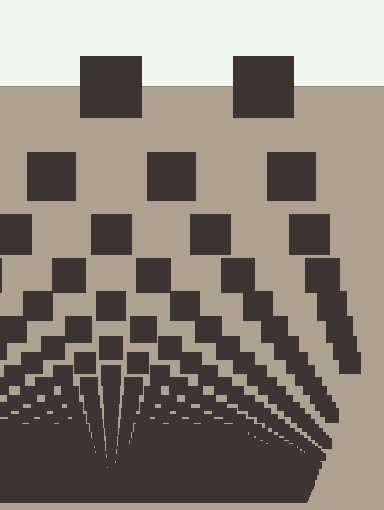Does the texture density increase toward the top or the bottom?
Density increases toward the bottom.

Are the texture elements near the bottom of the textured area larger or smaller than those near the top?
Smaller. The gradient is inverted — elements near the bottom are smaller and denser.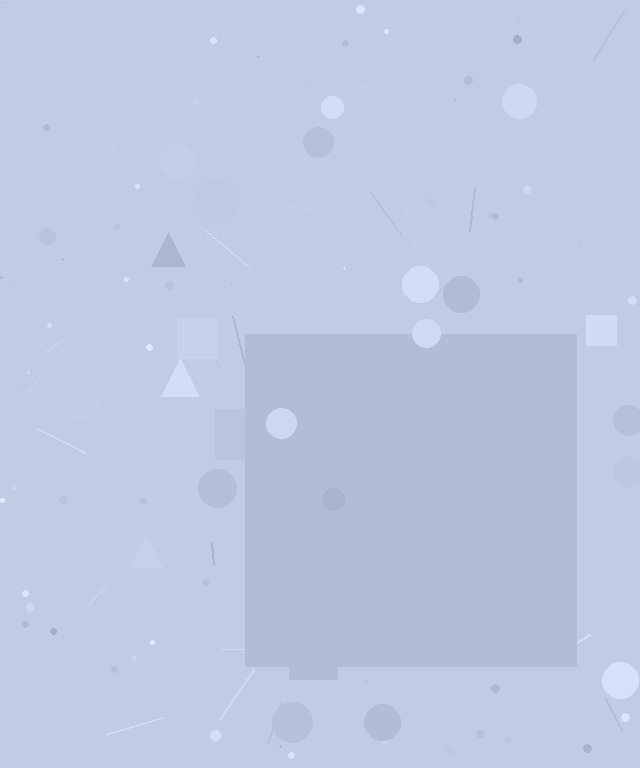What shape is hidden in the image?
A square is hidden in the image.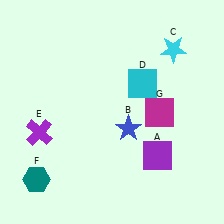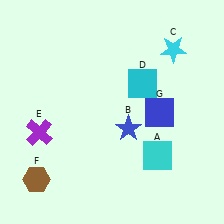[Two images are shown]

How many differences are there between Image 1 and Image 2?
There are 3 differences between the two images.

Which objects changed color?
A changed from purple to cyan. F changed from teal to brown. G changed from magenta to blue.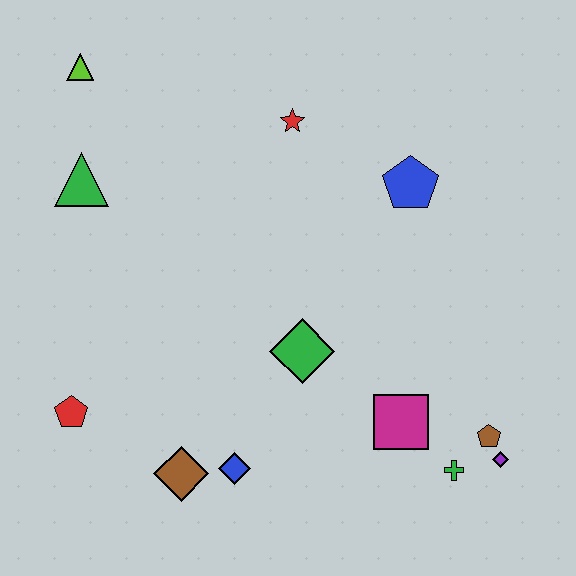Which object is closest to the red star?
The blue pentagon is closest to the red star.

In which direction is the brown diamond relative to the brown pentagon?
The brown diamond is to the left of the brown pentagon.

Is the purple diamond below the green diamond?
Yes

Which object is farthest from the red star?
The purple diamond is farthest from the red star.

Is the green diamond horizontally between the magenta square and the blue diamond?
Yes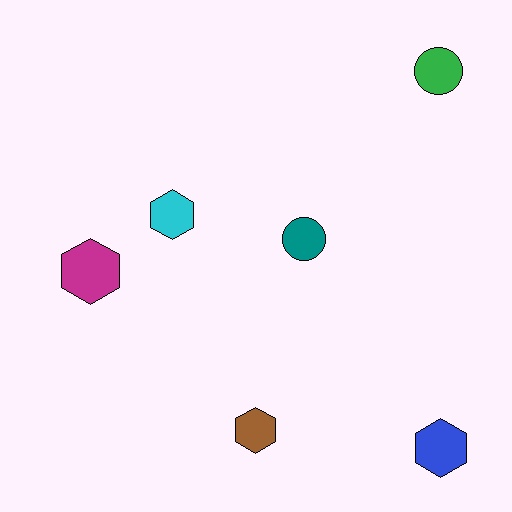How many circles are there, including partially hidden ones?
There are 2 circles.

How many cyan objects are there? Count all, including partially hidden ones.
There is 1 cyan object.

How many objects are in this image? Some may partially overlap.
There are 6 objects.